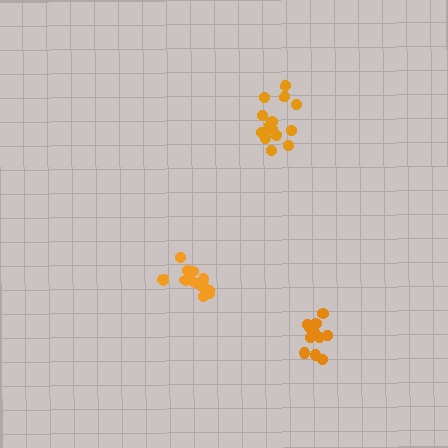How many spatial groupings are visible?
There are 3 spatial groupings.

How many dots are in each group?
Group 1: 11 dots, Group 2: 15 dots, Group 3: 13 dots (39 total).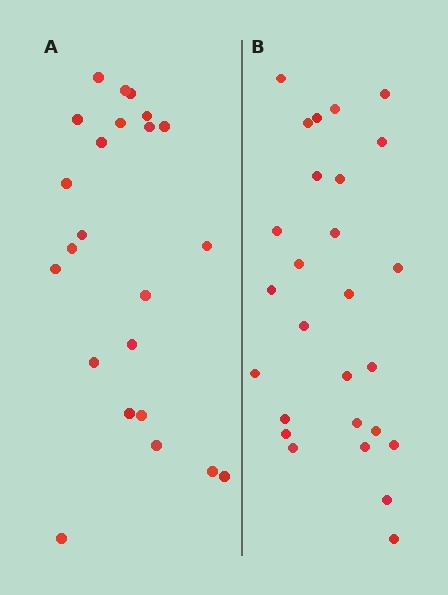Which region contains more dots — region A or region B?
Region B (the right region) has more dots.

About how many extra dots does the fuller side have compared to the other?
Region B has about 4 more dots than region A.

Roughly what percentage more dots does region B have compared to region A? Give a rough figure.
About 15% more.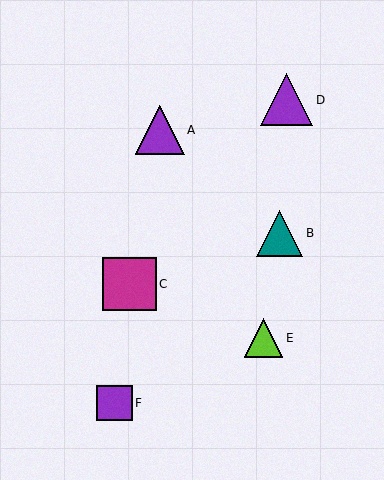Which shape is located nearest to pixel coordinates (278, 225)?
The teal triangle (labeled B) at (280, 233) is nearest to that location.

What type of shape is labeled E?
Shape E is a lime triangle.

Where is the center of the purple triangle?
The center of the purple triangle is at (287, 100).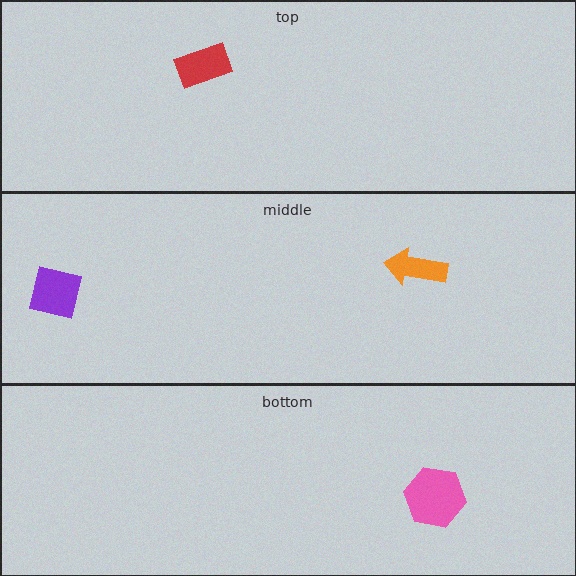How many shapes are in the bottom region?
1.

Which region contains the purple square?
The middle region.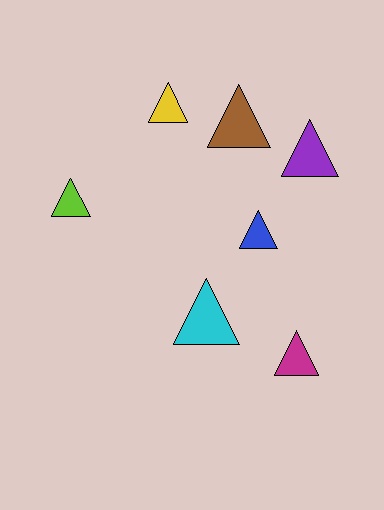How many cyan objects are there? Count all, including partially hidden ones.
There is 1 cyan object.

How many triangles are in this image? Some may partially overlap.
There are 7 triangles.